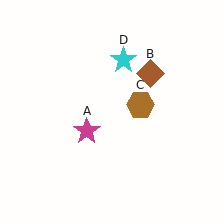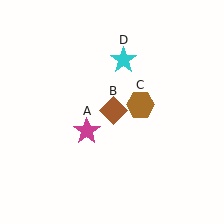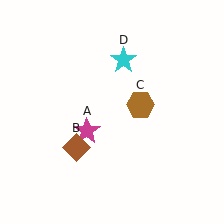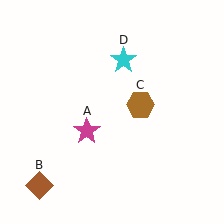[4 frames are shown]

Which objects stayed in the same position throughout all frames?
Magenta star (object A) and brown hexagon (object C) and cyan star (object D) remained stationary.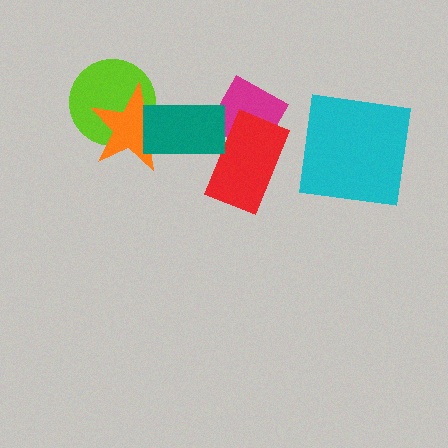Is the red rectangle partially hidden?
Yes, it is partially covered by another shape.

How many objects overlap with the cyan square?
0 objects overlap with the cyan square.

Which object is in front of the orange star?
The teal rectangle is in front of the orange star.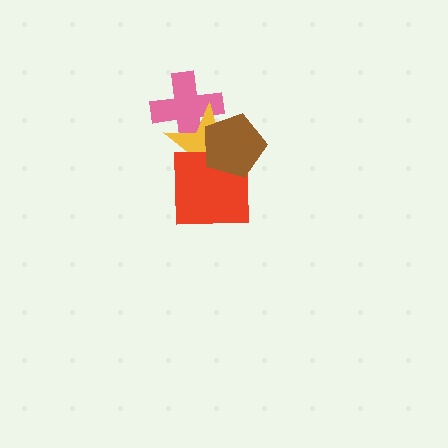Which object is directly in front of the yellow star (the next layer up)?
The red square is directly in front of the yellow star.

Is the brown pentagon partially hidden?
No, no other shape covers it.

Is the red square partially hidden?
Yes, it is partially covered by another shape.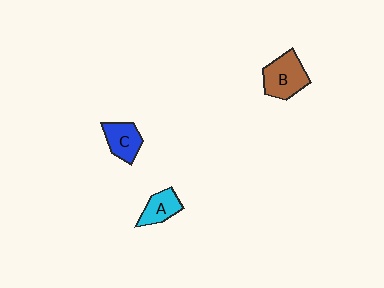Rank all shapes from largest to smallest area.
From largest to smallest: B (brown), C (blue), A (cyan).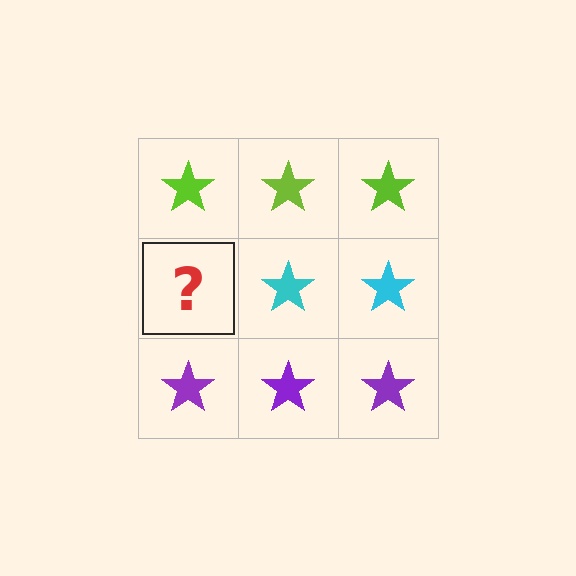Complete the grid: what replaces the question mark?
The question mark should be replaced with a cyan star.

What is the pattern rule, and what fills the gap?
The rule is that each row has a consistent color. The gap should be filled with a cyan star.